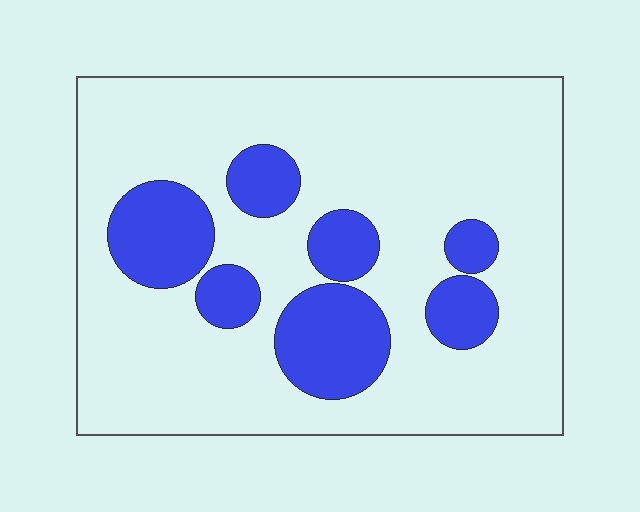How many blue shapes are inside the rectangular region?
7.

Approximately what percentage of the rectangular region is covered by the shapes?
Approximately 20%.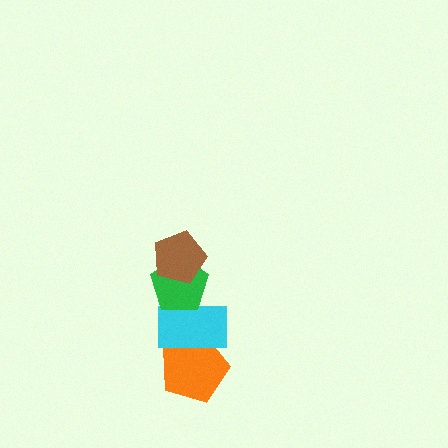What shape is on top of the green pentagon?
The brown pentagon is on top of the green pentagon.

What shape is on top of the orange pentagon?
The cyan rectangle is on top of the orange pentagon.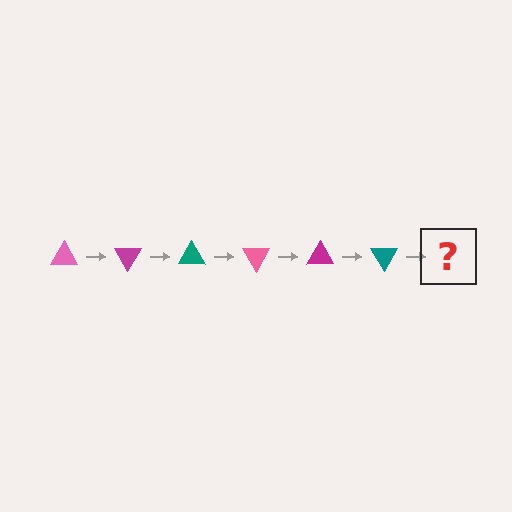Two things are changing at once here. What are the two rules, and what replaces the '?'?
The two rules are that it rotates 60 degrees each step and the color cycles through pink, magenta, and teal. The '?' should be a pink triangle, rotated 360 degrees from the start.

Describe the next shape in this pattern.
It should be a pink triangle, rotated 360 degrees from the start.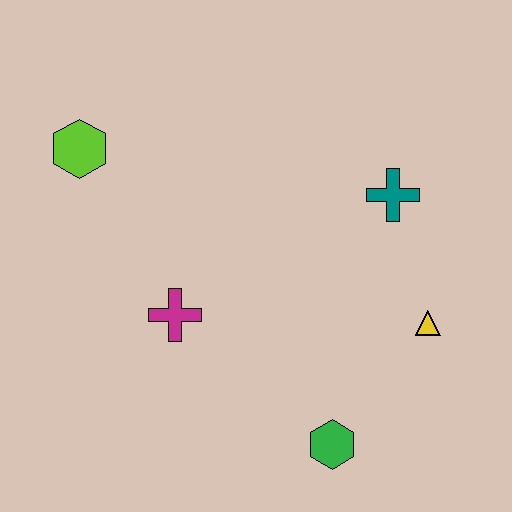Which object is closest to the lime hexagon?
The magenta cross is closest to the lime hexagon.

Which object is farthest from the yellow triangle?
The lime hexagon is farthest from the yellow triangle.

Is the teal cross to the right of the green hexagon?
Yes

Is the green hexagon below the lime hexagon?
Yes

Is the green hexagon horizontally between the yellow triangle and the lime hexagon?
Yes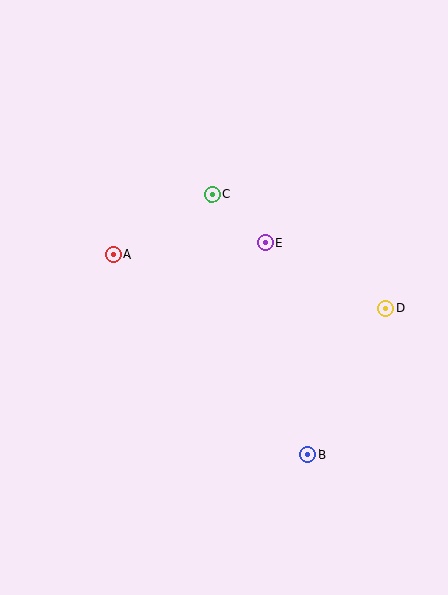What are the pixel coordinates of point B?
Point B is at (308, 454).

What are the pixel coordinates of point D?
Point D is at (386, 308).